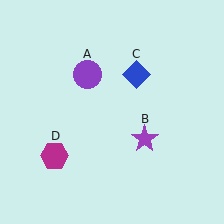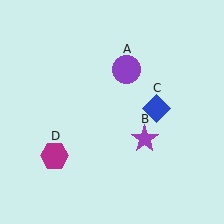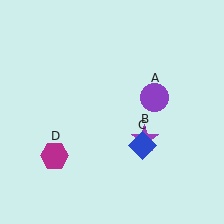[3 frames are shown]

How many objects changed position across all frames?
2 objects changed position: purple circle (object A), blue diamond (object C).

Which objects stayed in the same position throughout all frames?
Purple star (object B) and magenta hexagon (object D) remained stationary.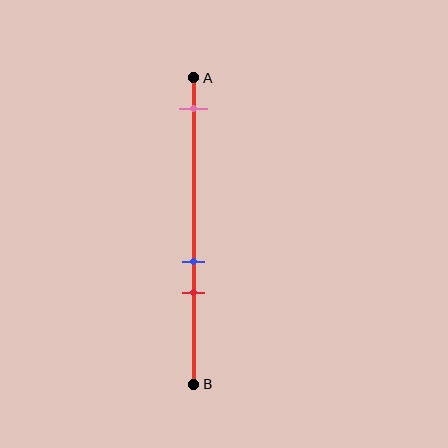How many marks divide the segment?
There are 3 marks dividing the segment.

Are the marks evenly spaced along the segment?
No, the marks are not evenly spaced.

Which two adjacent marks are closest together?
The blue and red marks are the closest adjacent pair.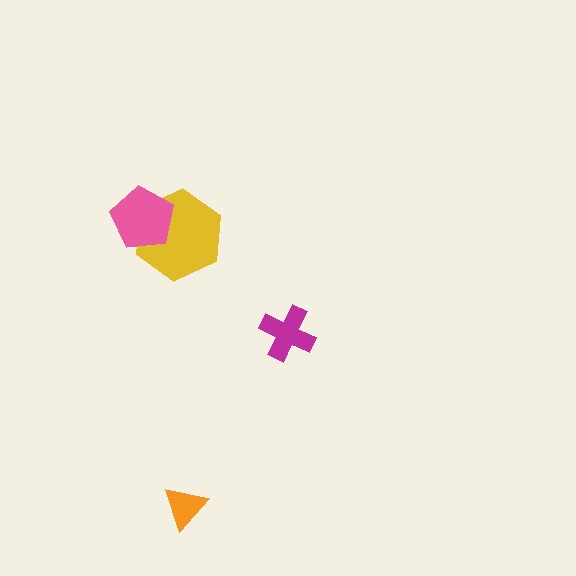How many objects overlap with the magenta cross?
0 objects overlap with the magenta cross.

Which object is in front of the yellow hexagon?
The pink pentagon is in front of the yellow hexagon.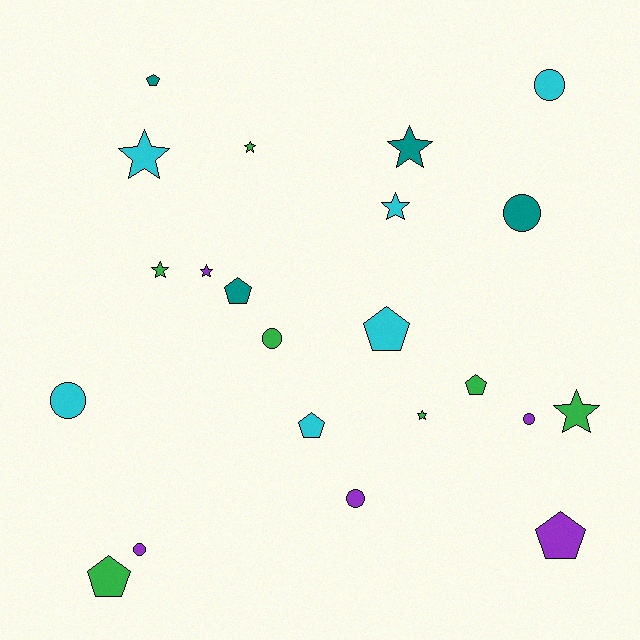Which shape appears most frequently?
Star, with 8 objects.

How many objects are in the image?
There are 22 objects.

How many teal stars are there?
There is 1 teal star.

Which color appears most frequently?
Green, with 7 objects.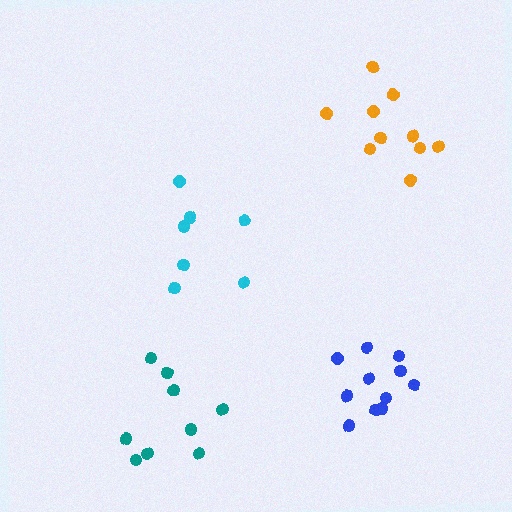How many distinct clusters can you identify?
There are 4 distinct clusters.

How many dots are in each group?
Group 1: 10 dots, Group 2: 9 dots, Group 3: 11 dots, Group 4: 7 dots (37 total).